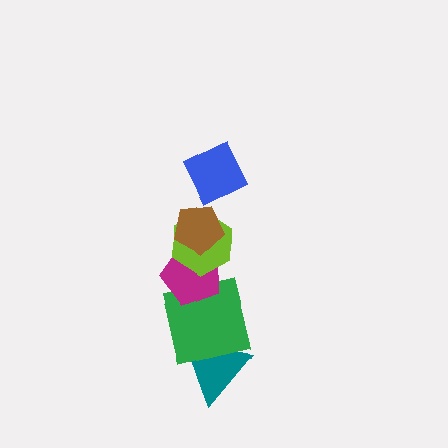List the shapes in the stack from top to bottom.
From top to bottom: the blue square, the brown pentagon, the lime hexagon, the magenta pentagon, the green square, the teal triangle.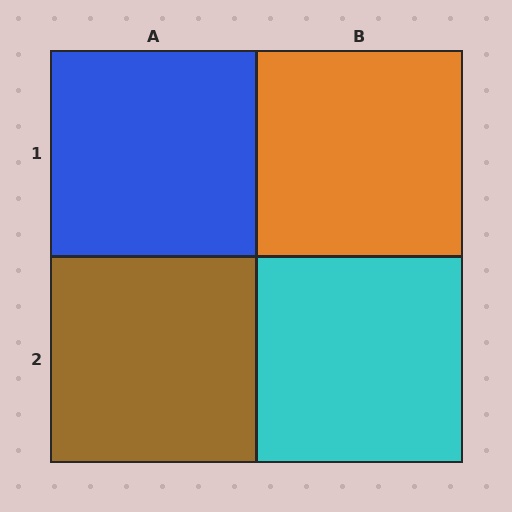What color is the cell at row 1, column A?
Blue.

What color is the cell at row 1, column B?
Orange.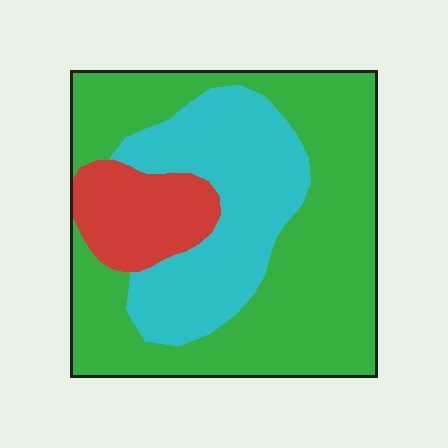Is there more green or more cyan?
Green.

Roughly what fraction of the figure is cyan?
Cyan takes up between a sixth and a third of the figure.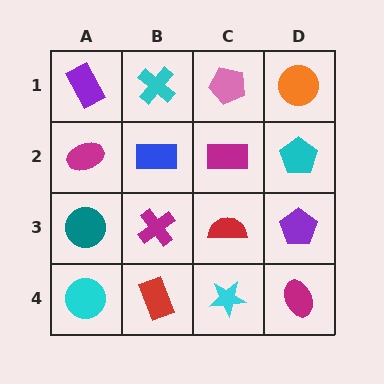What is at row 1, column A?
A purple rectangle.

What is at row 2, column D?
A cyan pentagon.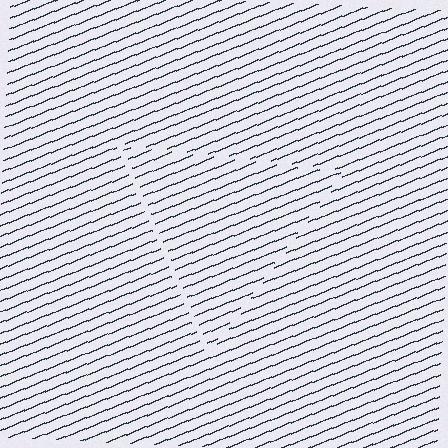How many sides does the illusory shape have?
3 sides — the line-ends trace a triangle.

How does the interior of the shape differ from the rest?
The interior of the shape contains the same grating, shifted by half a period — the contour is defined by the phase discontinuity where line-ends from the inner and outer gratings abut.